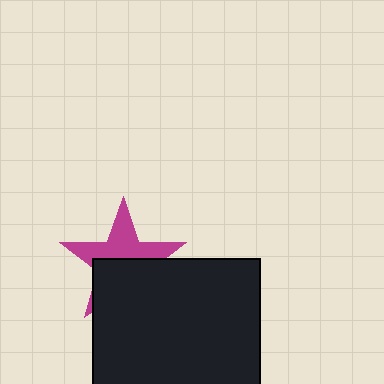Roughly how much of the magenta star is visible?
About half of it is visible (roughly 49%).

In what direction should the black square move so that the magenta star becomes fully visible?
The black square should move down. That is the shortest direction to clear the overlap and leave the magenta star fully visible.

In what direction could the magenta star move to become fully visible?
The magenta star could move up. That would shift it out from behind the black square entirely.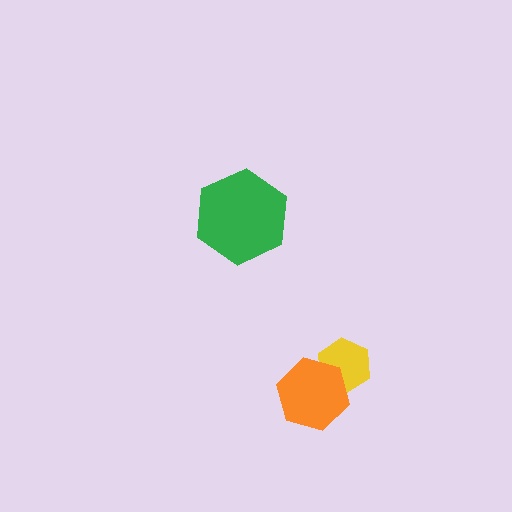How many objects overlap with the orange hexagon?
1 object overlaps with the orange hexagon.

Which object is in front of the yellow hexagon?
The orange hexagon is in front of the yellow hexagon.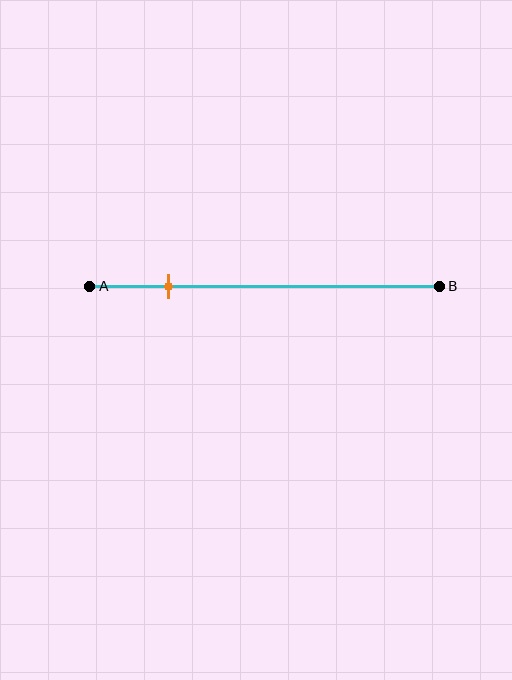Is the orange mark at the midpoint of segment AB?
No, the mark is at about 20% from A, not at the 50% midpoint.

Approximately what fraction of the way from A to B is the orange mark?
The orange mark is approximately 20% of the way from A to B.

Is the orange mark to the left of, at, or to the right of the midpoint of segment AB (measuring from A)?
The orange mark is to the left of the midpoint of segment AB.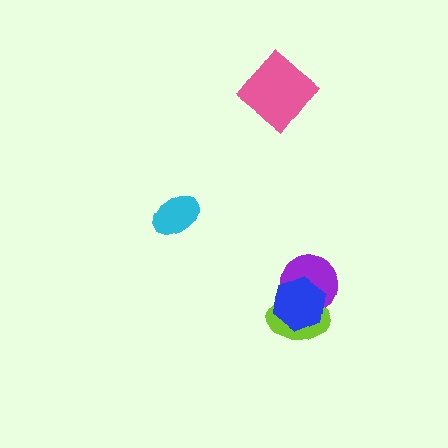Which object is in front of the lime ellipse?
The blue hexagon is in front of the lime ellipse.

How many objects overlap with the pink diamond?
0 objects overlap with the pink diamond.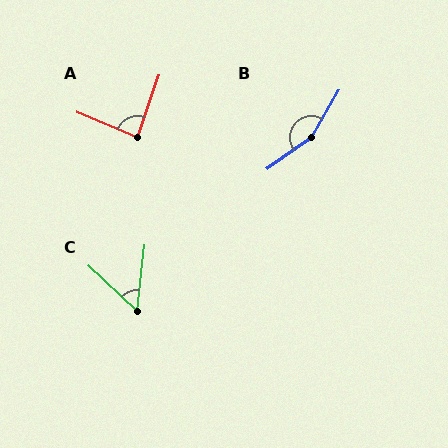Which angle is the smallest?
C, at approximately 54 degrees.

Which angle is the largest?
B, at approximately 155 degrees.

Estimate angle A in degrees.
Approximately 87 degrees.